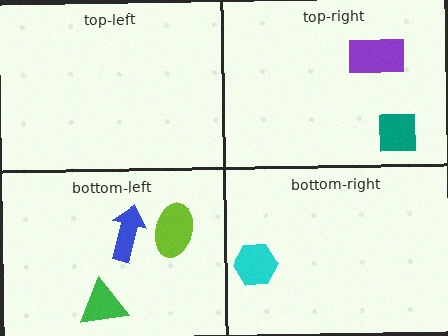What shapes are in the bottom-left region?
The lime ellipse, the green triangle, the blue arrow.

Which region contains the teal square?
The top-right region.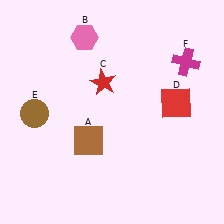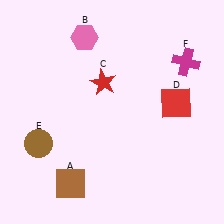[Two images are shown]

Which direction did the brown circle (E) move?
The brown circle (E) moved down.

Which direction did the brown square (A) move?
The brown square (A) moved down.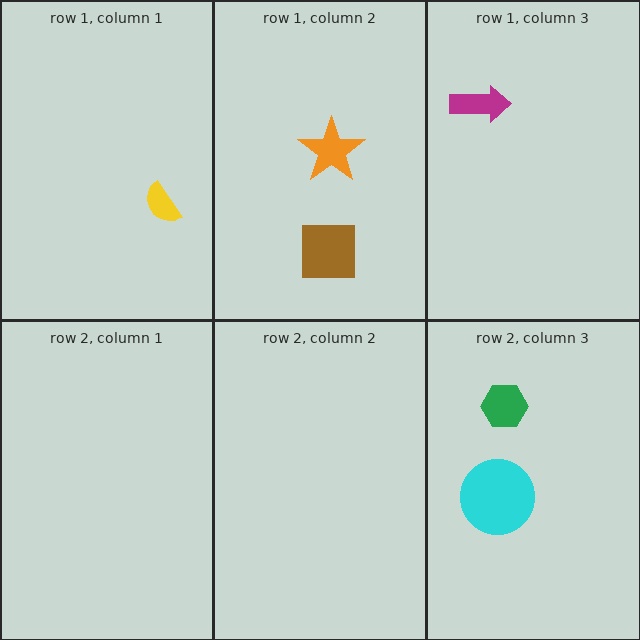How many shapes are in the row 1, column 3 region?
1.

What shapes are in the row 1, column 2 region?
The orange star, the brown square.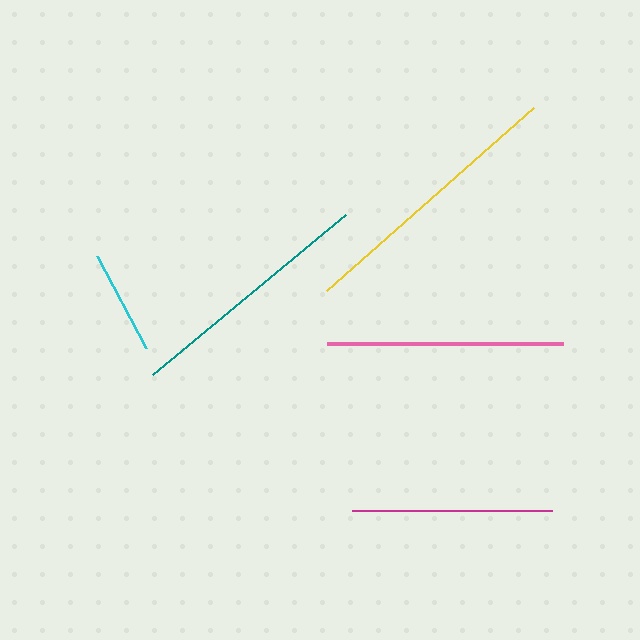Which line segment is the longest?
The yellow line is the longest at approximately 276 pixels.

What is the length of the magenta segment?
The magenta segment is approximately 201 pixels long.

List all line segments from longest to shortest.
From longest to shortest: yellow, teal, pink, magenta, cyan.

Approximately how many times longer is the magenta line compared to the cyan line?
The magenta line is approximately 1.9 times the length of the cyan line.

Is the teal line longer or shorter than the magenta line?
The teal line is longer than the magenta line.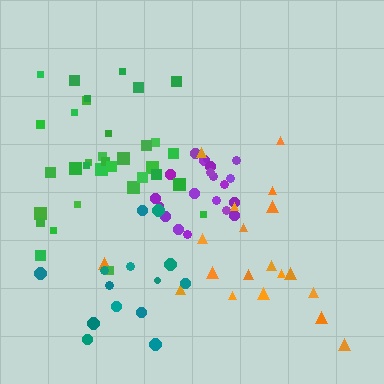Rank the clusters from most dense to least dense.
purple, green, teal, orange.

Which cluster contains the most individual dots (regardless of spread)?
Green (34).